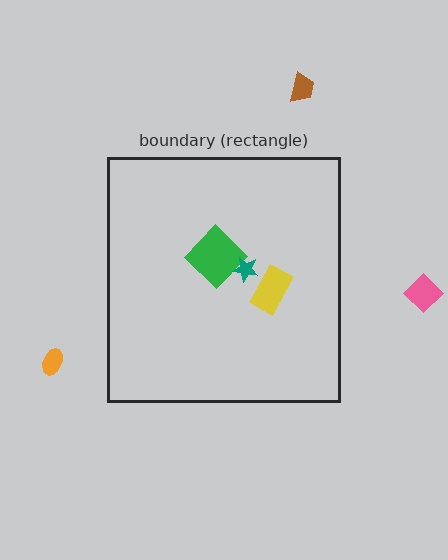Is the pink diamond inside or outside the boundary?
Outside.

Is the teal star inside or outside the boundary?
Inside.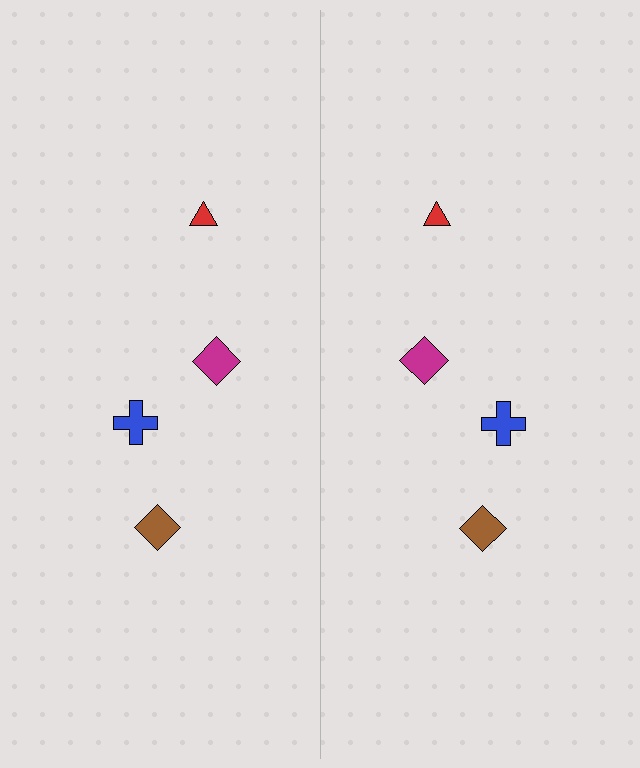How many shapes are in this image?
There are 8 shapes in this image.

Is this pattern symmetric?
Yes, this pattern has bilateral (reflection) symmetry.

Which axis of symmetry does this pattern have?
The pattern has a vertical axis of symmetry running through the center of the image.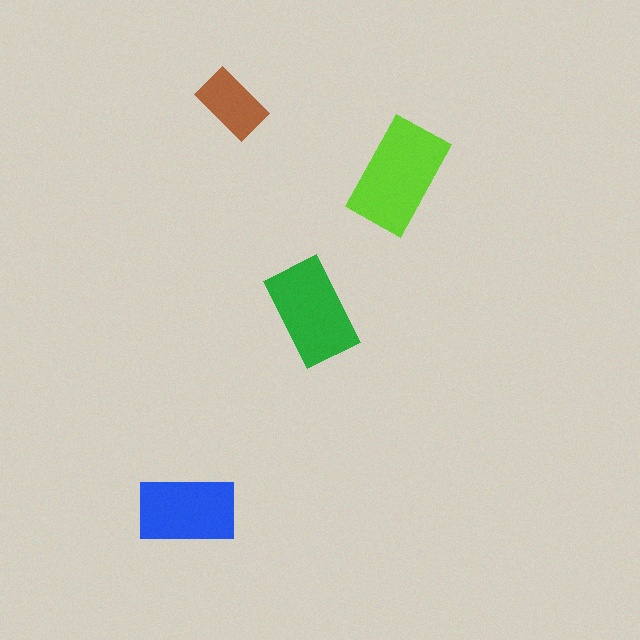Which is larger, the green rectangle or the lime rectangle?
The lime one.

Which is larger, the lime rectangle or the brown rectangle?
The lime one.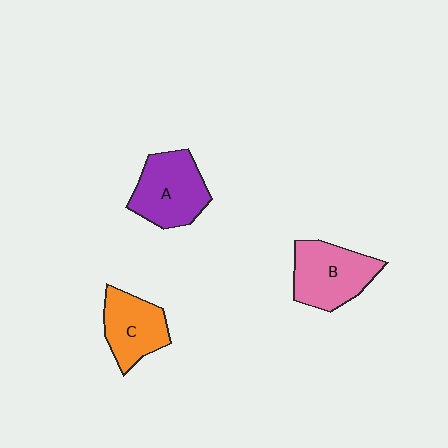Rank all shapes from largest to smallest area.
From largest to smallest: A (purple), B (pink), C (orange).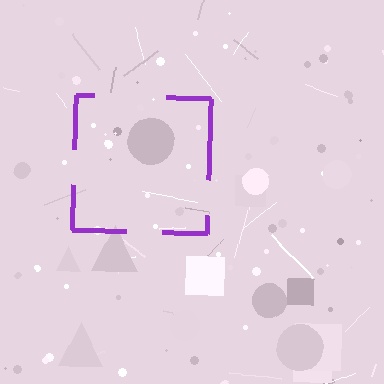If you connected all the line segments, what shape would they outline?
They would outline a square.